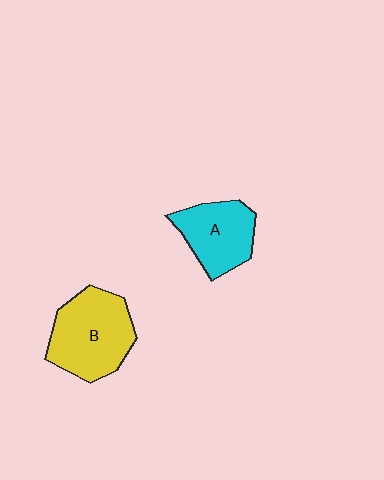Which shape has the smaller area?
Shape A (cyan).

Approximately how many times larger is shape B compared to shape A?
Approximately 1.3 times.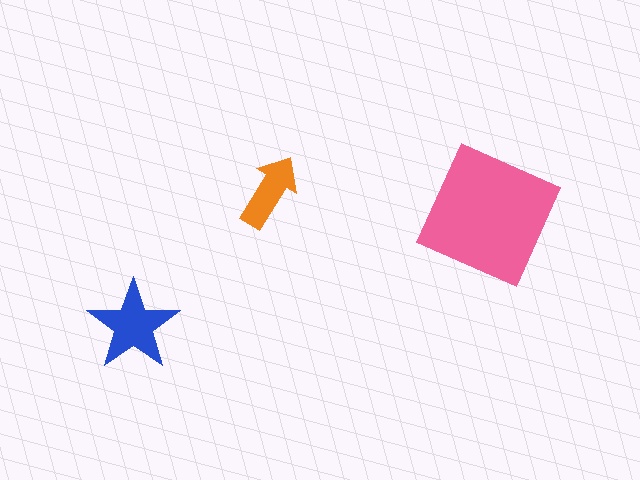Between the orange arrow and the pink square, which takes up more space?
The pink square.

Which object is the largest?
The pink square.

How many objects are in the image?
There are 3 objects in the image.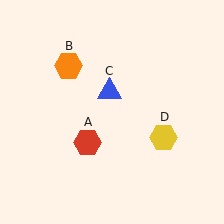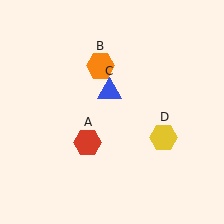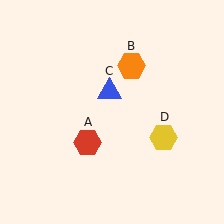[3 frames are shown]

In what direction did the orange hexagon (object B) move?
The orange hexagon (object B) moved right.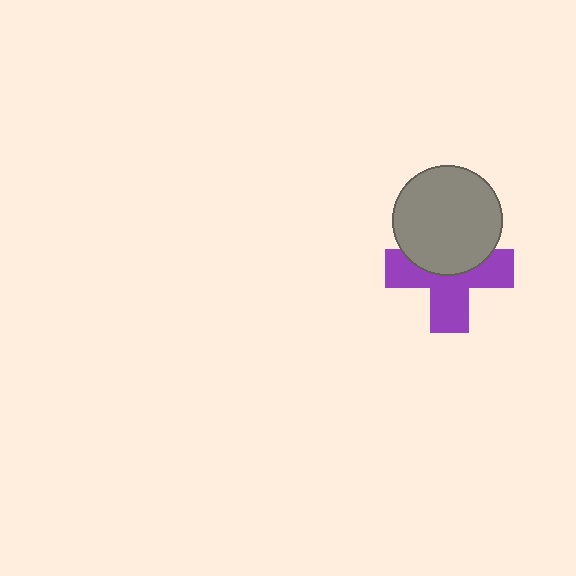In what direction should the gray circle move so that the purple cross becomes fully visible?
The gray circle should move up. That is the shortest direction to clear the overlap and leave the purple cross fully visible.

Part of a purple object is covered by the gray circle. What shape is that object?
It is a cross.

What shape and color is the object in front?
The object in front is a gray circle.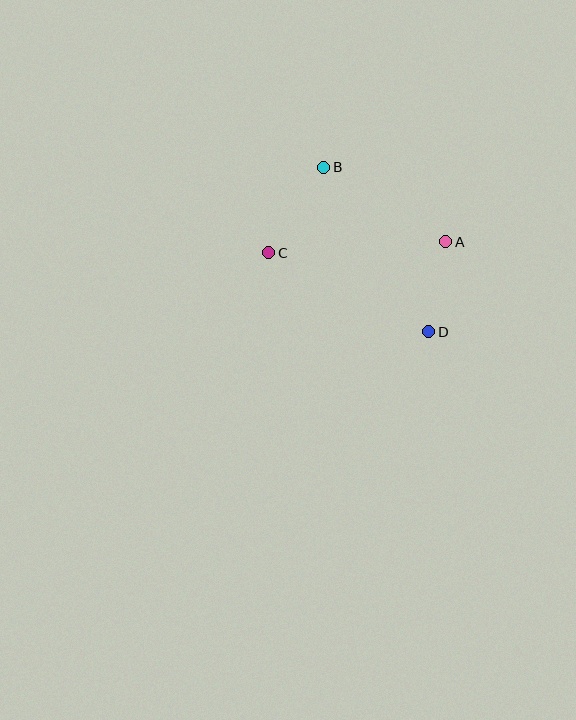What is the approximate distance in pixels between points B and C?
The distance between B and C is approximately 102 pixels.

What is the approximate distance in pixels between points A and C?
The distance between A and C is approximately 177 pixels.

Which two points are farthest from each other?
Points B and D are farthest from each other.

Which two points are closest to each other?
Points A and D are closest to each other.